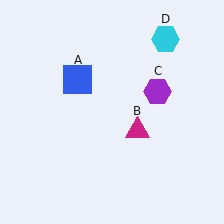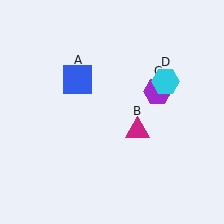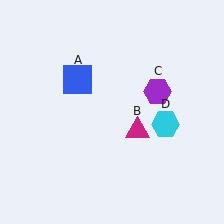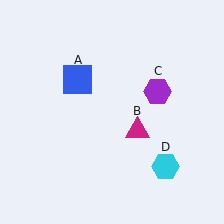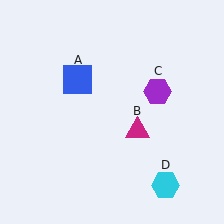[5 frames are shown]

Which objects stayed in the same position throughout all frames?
Blue square (object A) and magenta triangle (object B) and purple hexagon (object C) remained stationary.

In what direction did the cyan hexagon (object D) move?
The cyan hexagon (object D) moved down.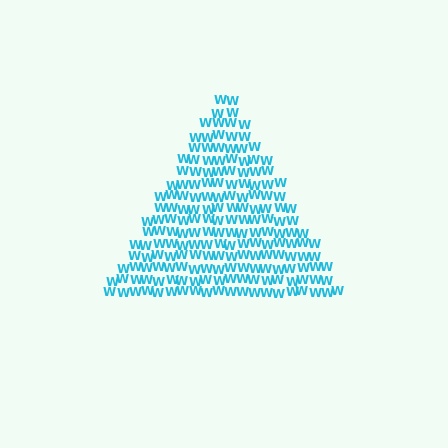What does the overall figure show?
The overall figure shows a triangle.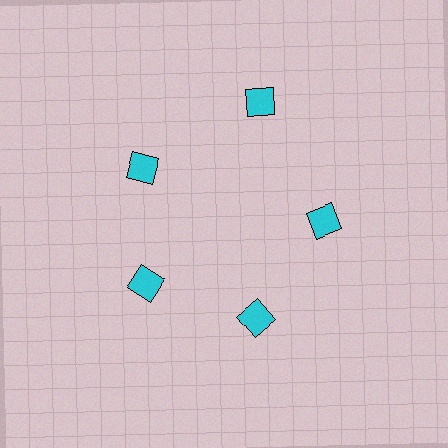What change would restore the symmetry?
The symmetry would be restored by moving it inward, back onto the ring so that all 5 diamonds sit at equal angles and equal distance from the center.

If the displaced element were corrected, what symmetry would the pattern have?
It would have 5-fold rotational symmetry — the pattern would map onto itself every 72 degrees.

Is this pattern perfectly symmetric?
No. The 5 cyan diamonds are arranged in a ring, but one element near the 1 o'clock position is pushed outward from the center, breaking the 5-fold rotational symmetry.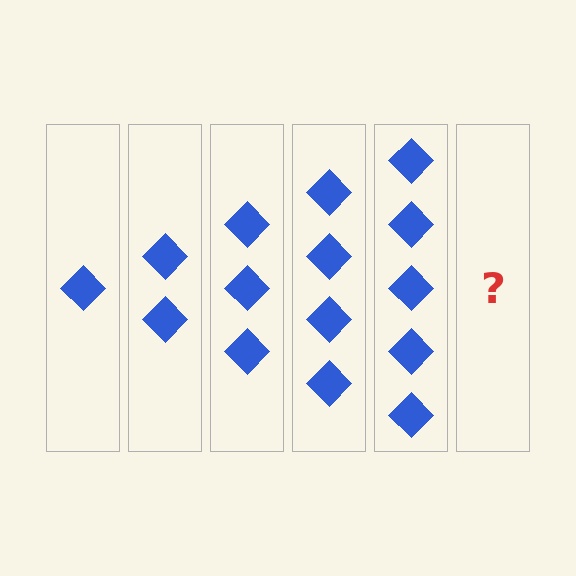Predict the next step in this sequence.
The next step is 6 diamonds.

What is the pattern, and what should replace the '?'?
The pattern is that each step adds one more diamond. The '?' should be 6 diamonds.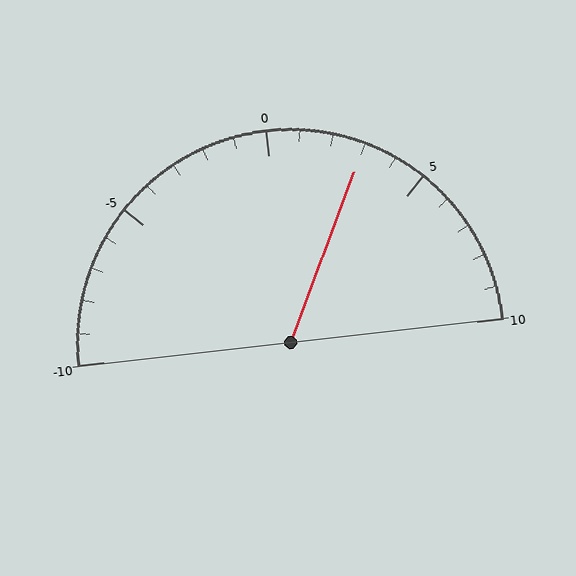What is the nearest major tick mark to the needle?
The nearest major tick mark is 5.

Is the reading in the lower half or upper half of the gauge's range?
The reading is in the upper half of the range (-10 to 10).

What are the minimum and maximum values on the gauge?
The gauge ranges from -10 to 10.